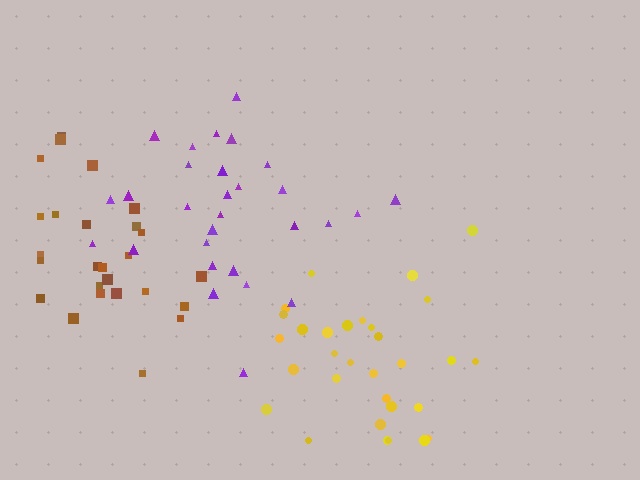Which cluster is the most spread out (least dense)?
Brown.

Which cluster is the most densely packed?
Purple.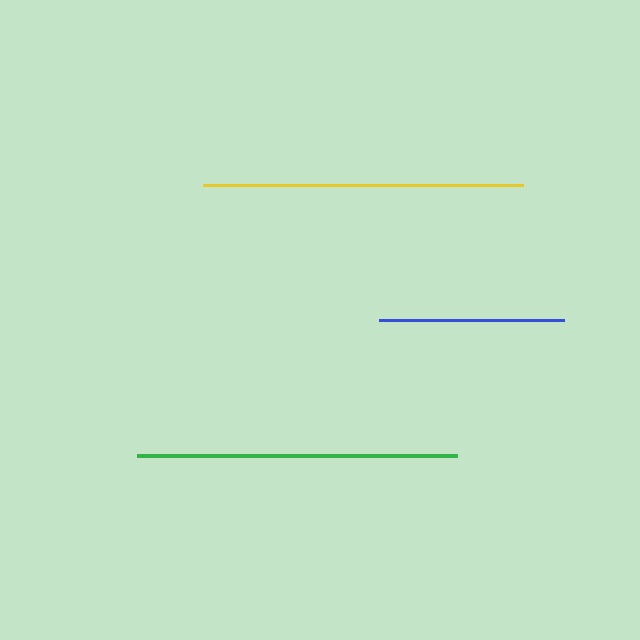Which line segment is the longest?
The yellow line is the longest at approximately 320 pixels.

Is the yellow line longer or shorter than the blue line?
The yellow line is longer than the blue line.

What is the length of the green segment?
The green segment is approximately 320 pixels long.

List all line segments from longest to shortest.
From longest to shortest: yellow, green, blue.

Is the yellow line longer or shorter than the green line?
The yellow line is longer than the green line.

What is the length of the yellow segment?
The yellow segment is approximately 320 pixels long.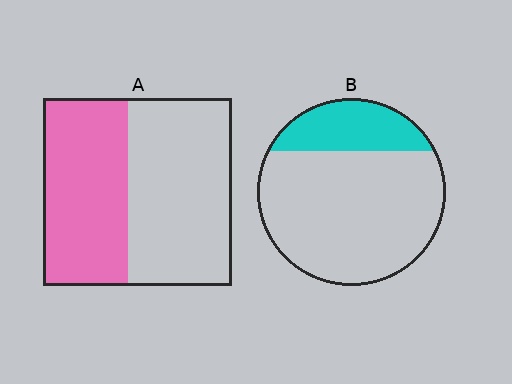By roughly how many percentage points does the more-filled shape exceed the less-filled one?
By roughly 20 percentage points (A over B).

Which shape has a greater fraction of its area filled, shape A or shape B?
Shape A.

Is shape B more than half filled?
No.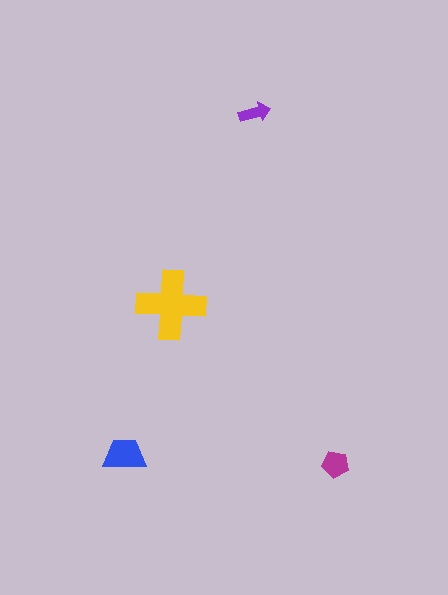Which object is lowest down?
The magenta pentagon is bottommost.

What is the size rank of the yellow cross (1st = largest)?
1st.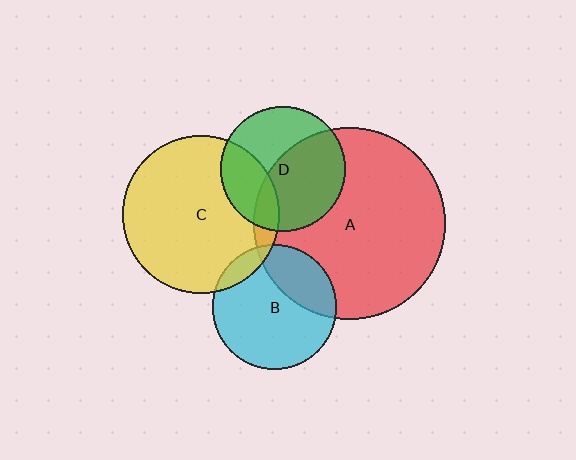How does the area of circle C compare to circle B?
Approximately 1.6 times.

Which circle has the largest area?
Circle A (red).